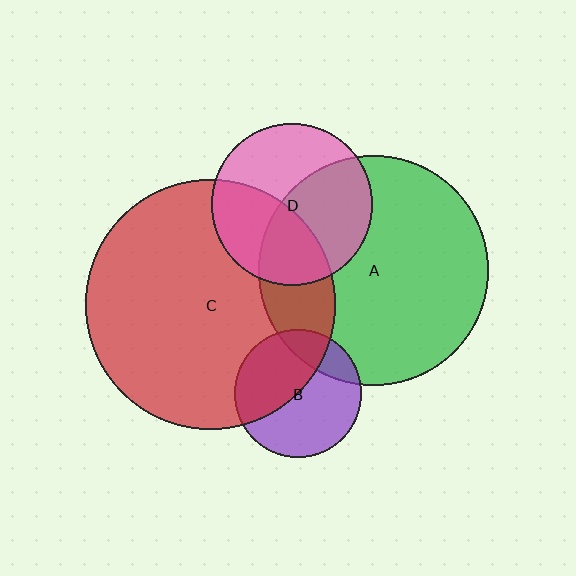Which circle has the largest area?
Circle C (red).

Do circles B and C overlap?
Yes.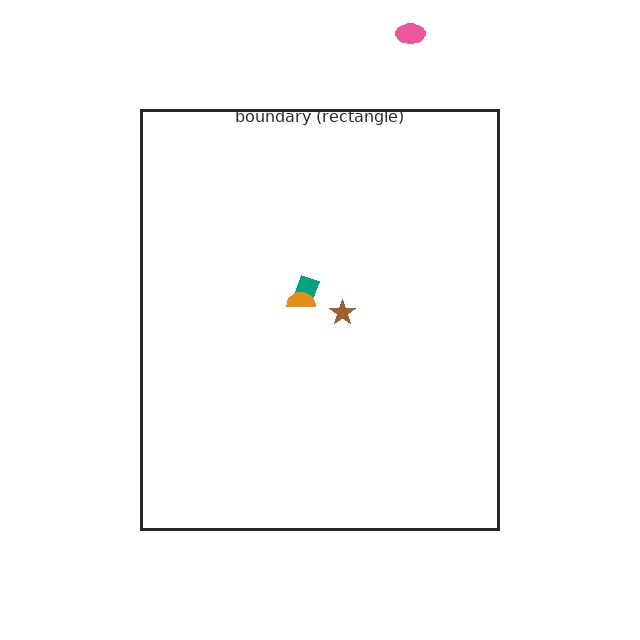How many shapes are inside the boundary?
3 inside, 1 outside.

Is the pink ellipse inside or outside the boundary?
Outside.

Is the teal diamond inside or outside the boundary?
Inside.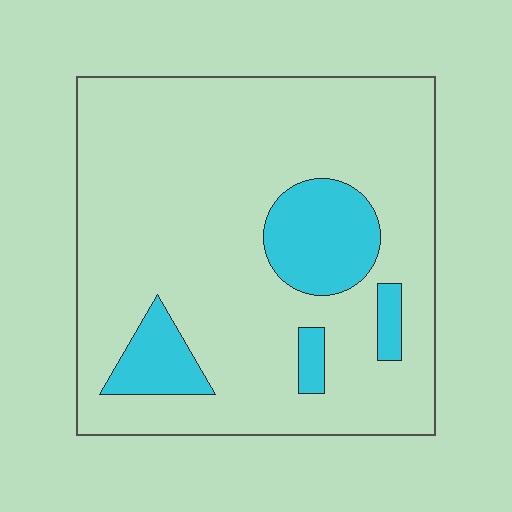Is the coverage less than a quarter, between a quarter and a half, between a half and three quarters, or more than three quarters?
Less than a quarter.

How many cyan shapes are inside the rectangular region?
4.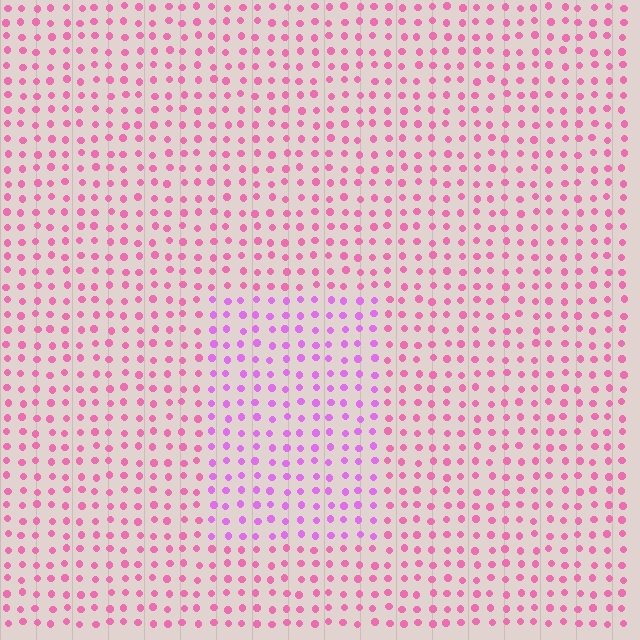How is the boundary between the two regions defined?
The boundary is defined purely by a slight shift in hue (about 35 degrees). Spacing, size, and orientation are identical on both sides.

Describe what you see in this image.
The image is filled with small pink elements in a uniform arrangement. A rectangle-shaped region is visible where the elements are tinted to a slightly different hue, forming a subtle color boundary.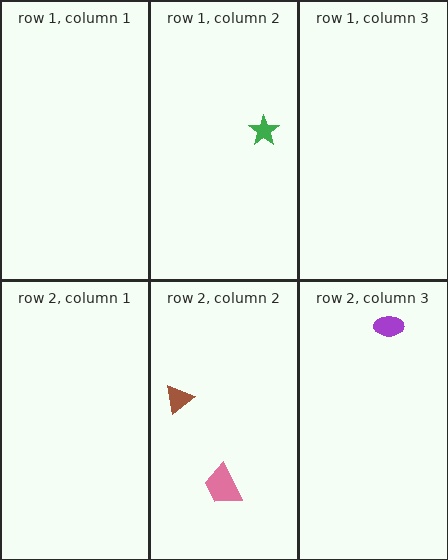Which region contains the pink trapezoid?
The row 2, column 2 region.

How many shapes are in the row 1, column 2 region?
1.